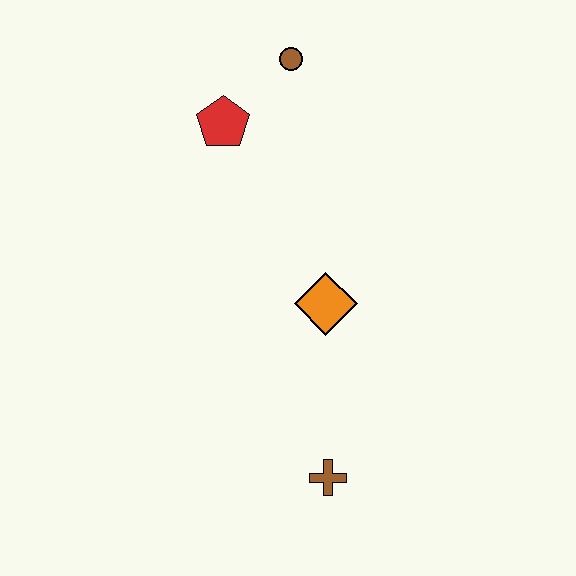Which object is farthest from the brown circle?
The brown cross is farthest from the brown circle.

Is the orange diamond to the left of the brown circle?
No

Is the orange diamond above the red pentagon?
No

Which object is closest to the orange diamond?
The brown cross is closest to the orange diamond.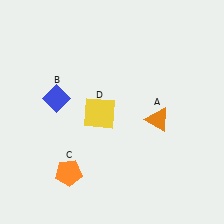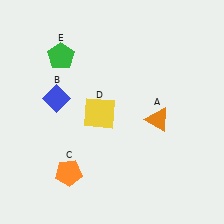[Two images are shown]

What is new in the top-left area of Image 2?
A green pentagon (E) was added in the top-left area of Image 2.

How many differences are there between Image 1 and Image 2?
There is 1 difference between the two images.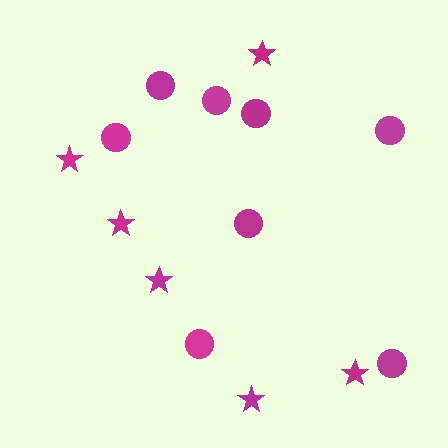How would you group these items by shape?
There are 2 groups: one group of stars (6) and one group of circles (8).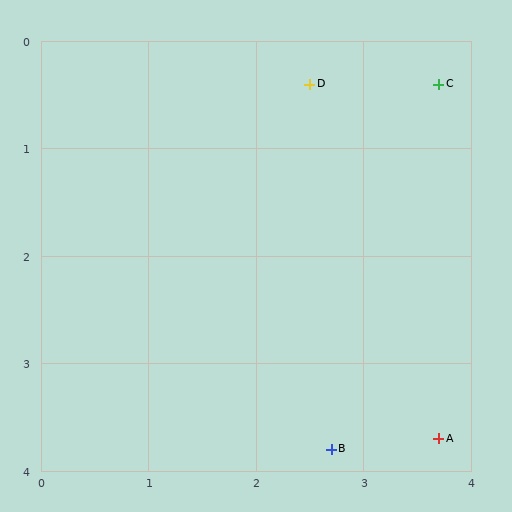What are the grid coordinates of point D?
Point D is at approximately (2.5, 0.4).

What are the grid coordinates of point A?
Point A is at approximately (3.7, 3.7).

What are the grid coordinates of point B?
Point B is at approximately (2.7, 3.8).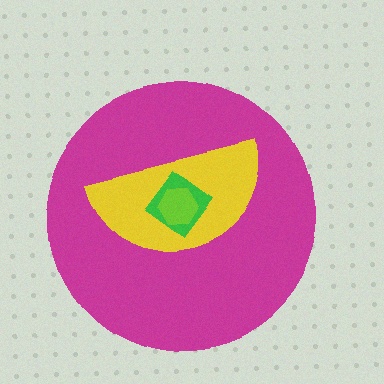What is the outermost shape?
The magenta circle.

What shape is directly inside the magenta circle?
The yellow semicircle.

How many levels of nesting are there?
4.